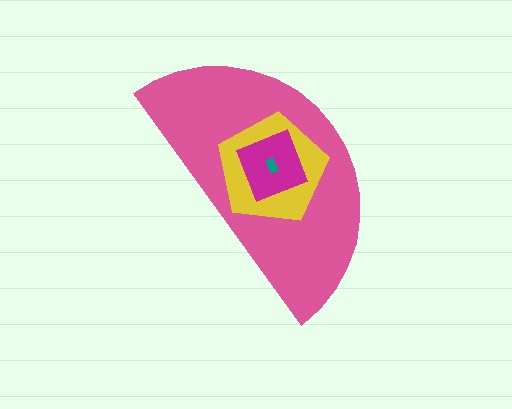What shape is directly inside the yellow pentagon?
The magenta square.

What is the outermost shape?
The pink semicircle.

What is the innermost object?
The teal rectangle.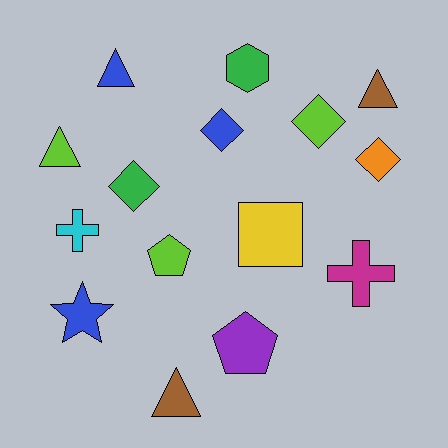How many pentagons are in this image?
There are 2 pentagons.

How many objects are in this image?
There are 15 objects.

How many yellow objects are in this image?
There is 1 yellow object.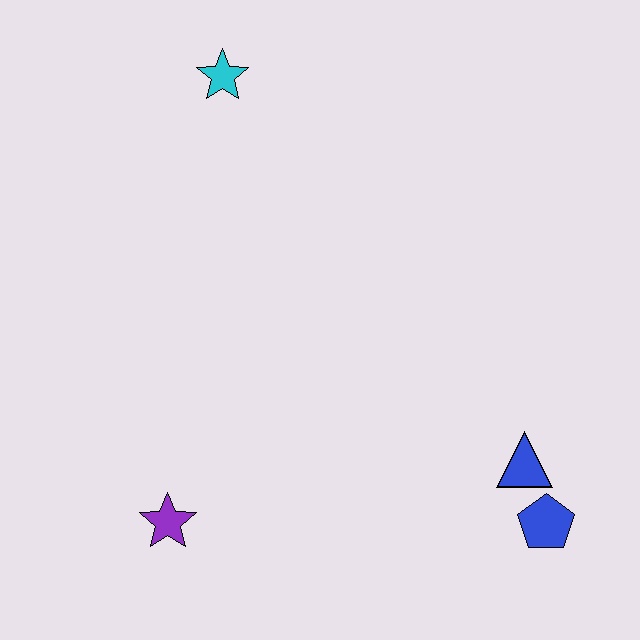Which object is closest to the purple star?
The blue triangle is closest to the purple star.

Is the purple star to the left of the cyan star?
Yes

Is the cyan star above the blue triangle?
Yes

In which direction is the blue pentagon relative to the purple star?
The blue pentagon is to the right of the purple star.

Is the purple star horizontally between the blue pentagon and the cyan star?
No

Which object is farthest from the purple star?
The cyan star is farthest from the purple star.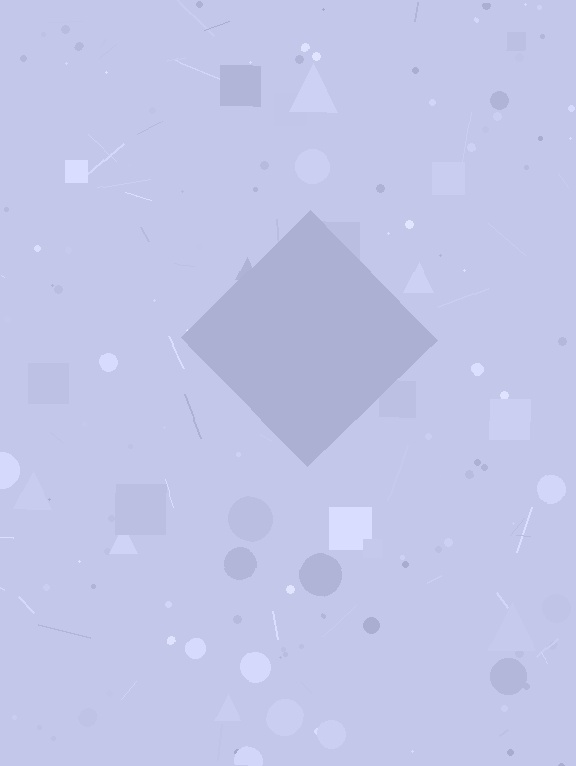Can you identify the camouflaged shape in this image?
The camouflaged shape is a diamond.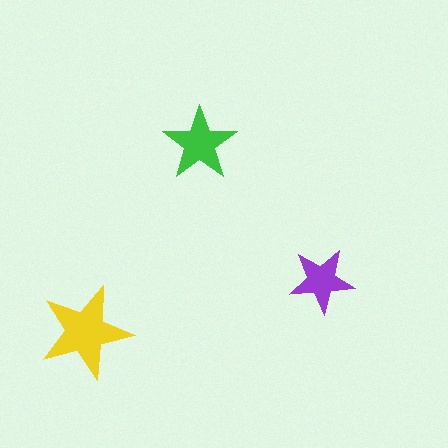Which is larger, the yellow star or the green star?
The yellow one.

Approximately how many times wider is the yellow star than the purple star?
About 1.5 times wider.